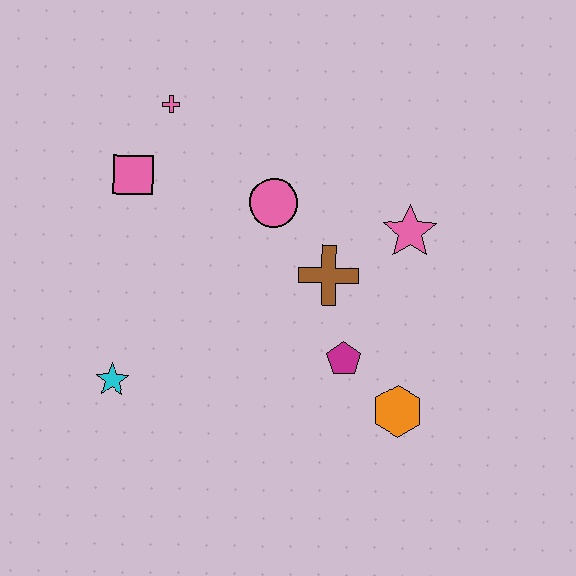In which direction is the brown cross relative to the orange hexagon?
The brown cross is above the orange hexagon.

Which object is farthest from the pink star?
The cyan star is farthest from the pink star.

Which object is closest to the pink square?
The pink cross is closest to the pink square.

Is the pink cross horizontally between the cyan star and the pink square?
No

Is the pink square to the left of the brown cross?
Yes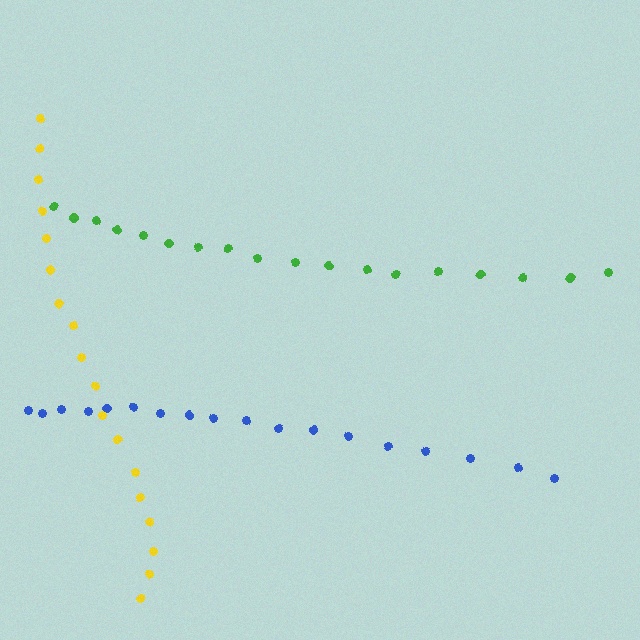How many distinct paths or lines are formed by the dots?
There are 3 distinct paths.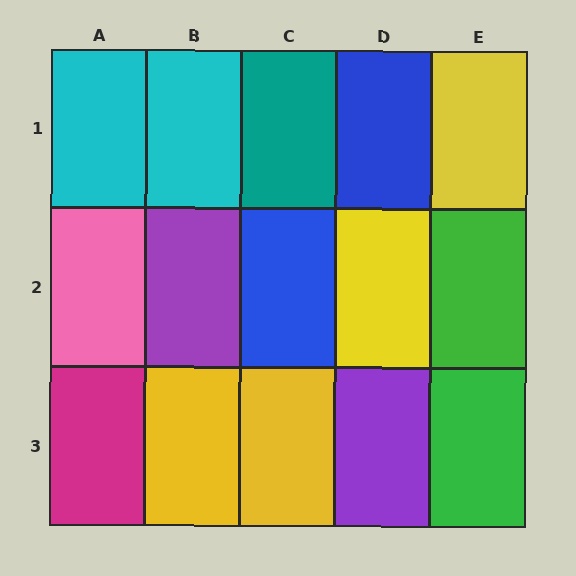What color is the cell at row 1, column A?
Cyan.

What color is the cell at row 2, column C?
Blue.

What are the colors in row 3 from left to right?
Magenta, yellow, yellow, purple, green.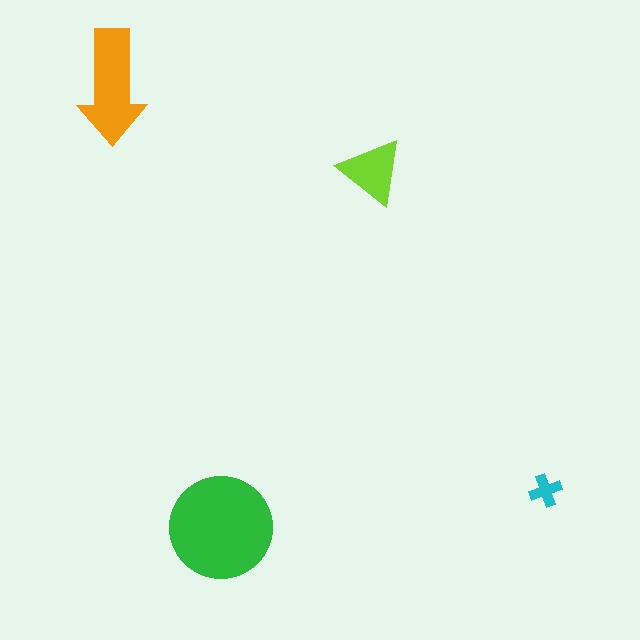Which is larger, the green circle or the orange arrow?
The green circle.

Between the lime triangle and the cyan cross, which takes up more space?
The lime triangle.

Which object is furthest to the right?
The cyan cross is rightmost.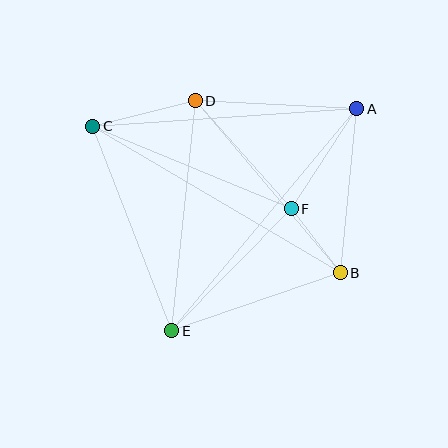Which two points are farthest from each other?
Points A and E are farthest from each other.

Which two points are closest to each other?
Points B and F are closest to each other.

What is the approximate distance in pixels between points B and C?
The distance between B and C is approximately 288 pixels.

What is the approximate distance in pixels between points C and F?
The distance between C and F is approximately 215 pixels.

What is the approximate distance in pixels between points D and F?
The distance between D and F is approximately 145 pixels.